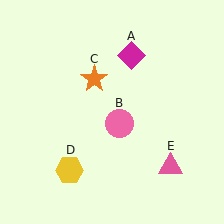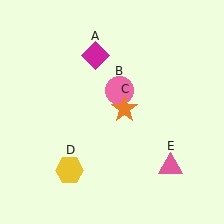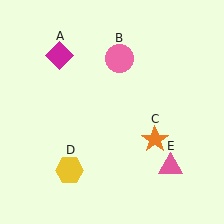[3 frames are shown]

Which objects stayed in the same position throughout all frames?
Yellow hexagon (object D) and pink triangle (object E) remained stationary.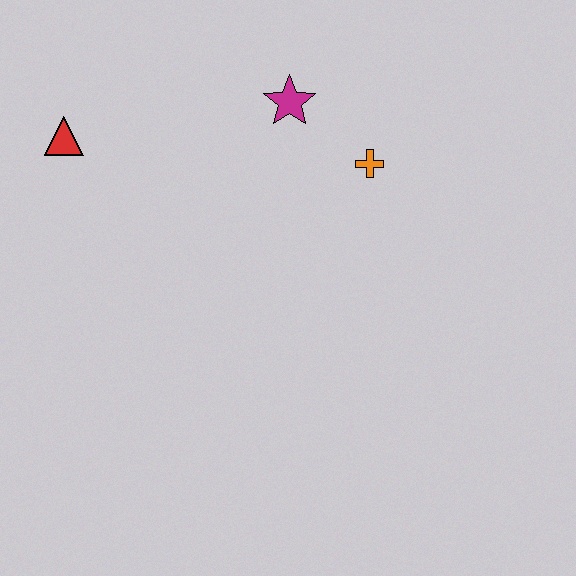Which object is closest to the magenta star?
The orange cross is closest to the magenta star.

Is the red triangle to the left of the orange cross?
Yes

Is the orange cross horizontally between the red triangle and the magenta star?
No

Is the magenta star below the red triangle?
No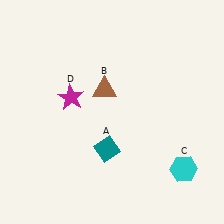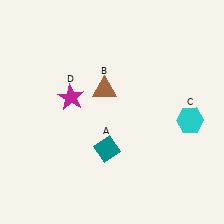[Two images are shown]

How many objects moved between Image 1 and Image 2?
1 object moved between the two images.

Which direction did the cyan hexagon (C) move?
The cyan hexagon (C) moved up.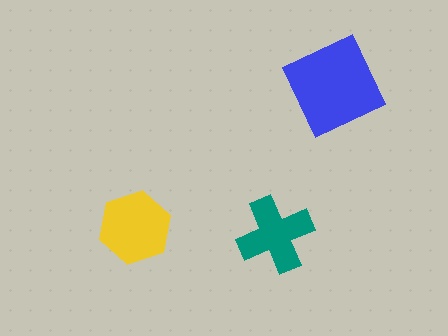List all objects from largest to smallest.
The blue diamond, the yellow hexagon, the teal cross.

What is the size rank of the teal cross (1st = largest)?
3rd.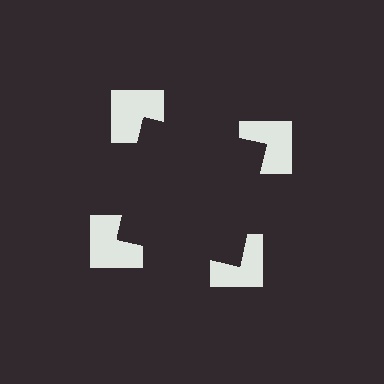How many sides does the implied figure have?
4 sides.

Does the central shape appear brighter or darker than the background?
It typically appears slightly darker than the background, even though no actual brightness change is drawn.